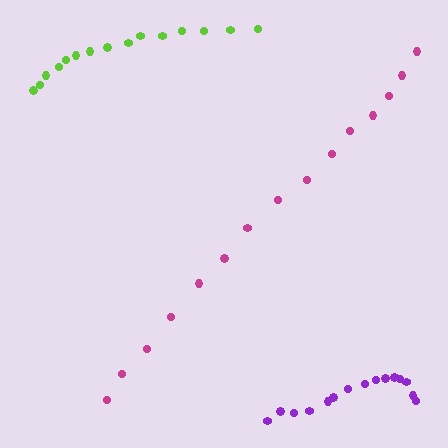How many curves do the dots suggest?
There are 3 distinct paths.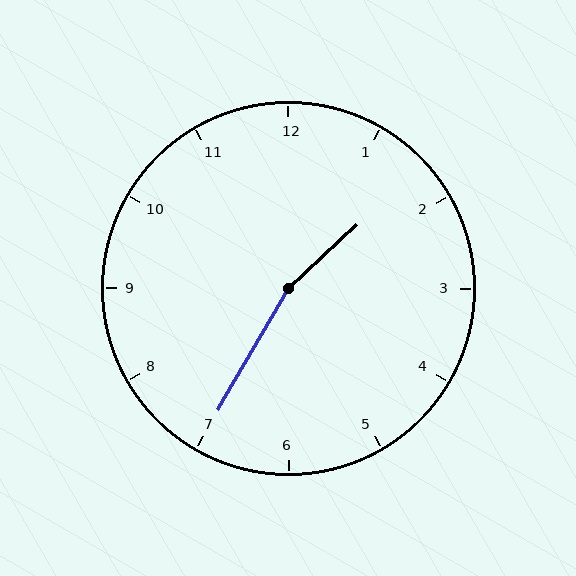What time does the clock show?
1:35.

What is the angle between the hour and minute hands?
Approximately 162 degrees.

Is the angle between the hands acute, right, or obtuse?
It is obtuse.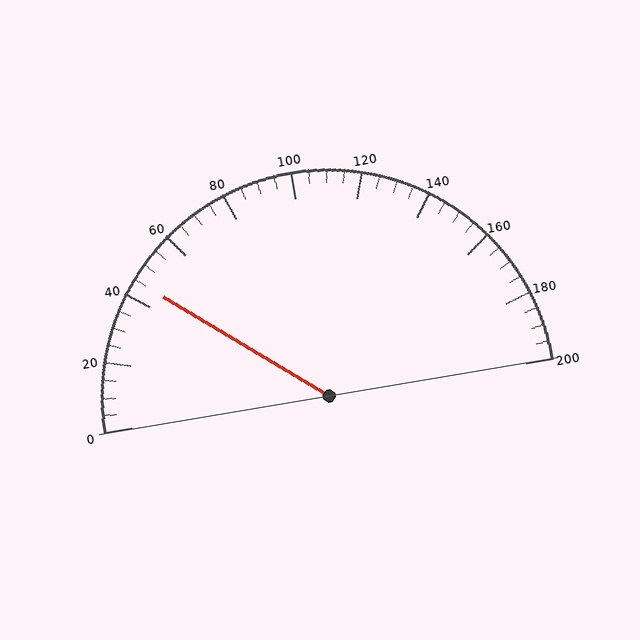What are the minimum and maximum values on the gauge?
The gauge ranges from 0 to 200.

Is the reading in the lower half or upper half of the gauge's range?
The reading is in the lower half of the range (0 to 200).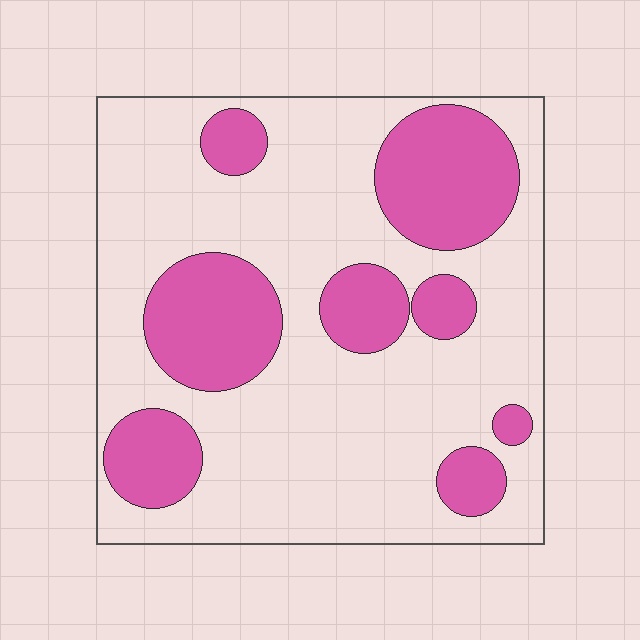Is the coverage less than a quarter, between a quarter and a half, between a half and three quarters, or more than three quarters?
Between a quarter and a half.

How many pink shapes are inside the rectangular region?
8.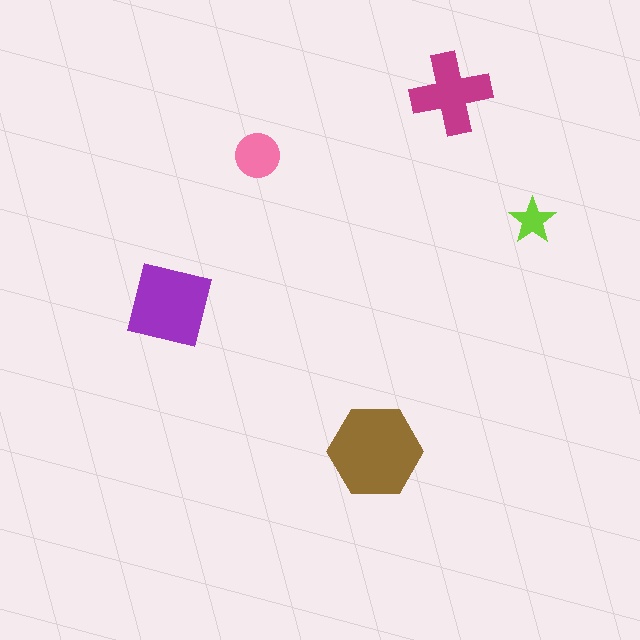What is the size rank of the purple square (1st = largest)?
2nd.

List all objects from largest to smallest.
The brown hexagon, the purple square, the magenta cross, the pink circle, the lime star.